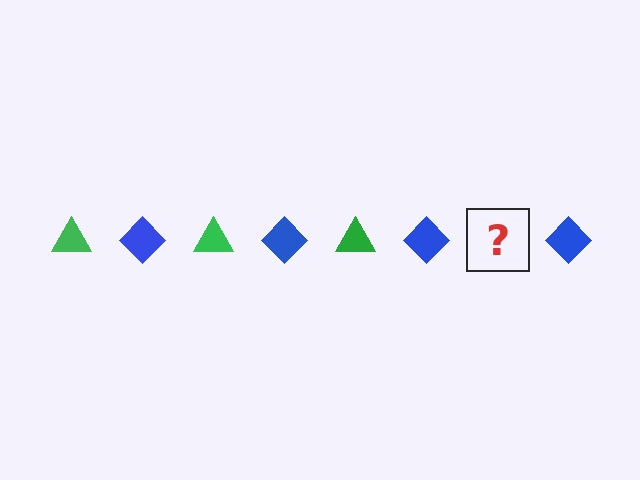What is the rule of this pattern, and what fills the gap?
The rule is that the pattern alternates between green triangle and blue diamond. The gap should be filled with a green triangle.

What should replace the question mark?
The question mark should be replaced with a green triangle.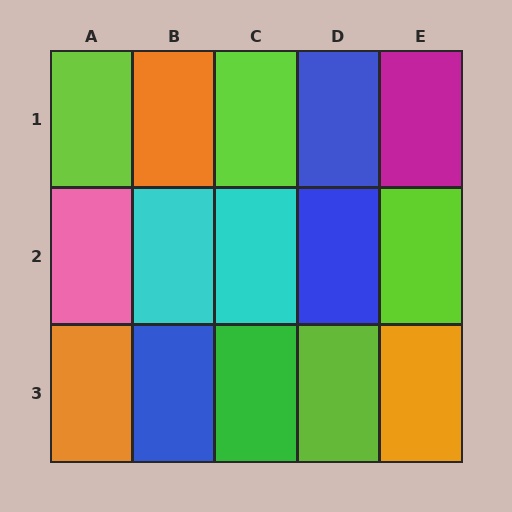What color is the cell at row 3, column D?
Lime.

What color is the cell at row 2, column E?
Lime.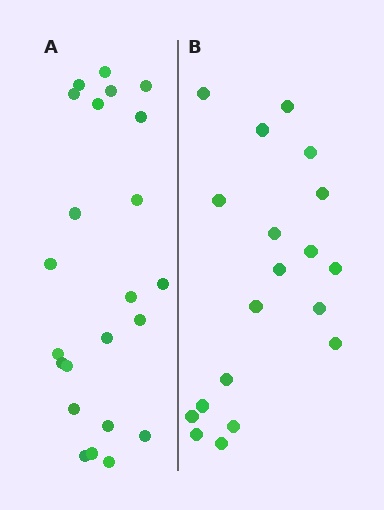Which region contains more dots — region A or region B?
Region A (the left region) has more dots.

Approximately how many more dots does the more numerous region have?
Region A has about 4 more dots than region B.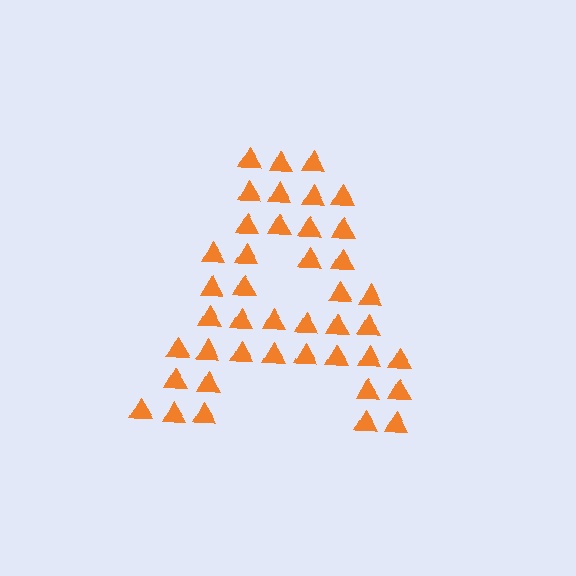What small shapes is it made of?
It is made of small triangles.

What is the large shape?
The large shape is the letter A.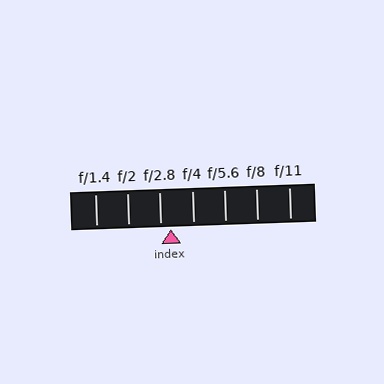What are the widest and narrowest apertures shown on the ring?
The widest aperture shown is f/1.4 and the narrowest is f/11.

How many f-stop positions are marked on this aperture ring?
There are 7 f-stop positions marked.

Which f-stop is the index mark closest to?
The index mark is closest to f/2.8.